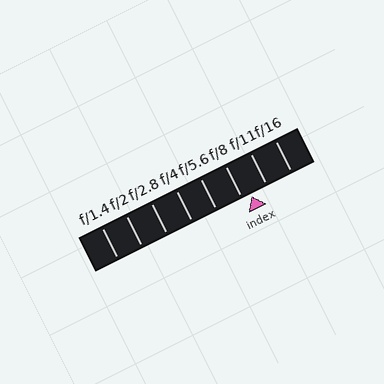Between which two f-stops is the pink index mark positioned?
The index mark is between f/8 and f/11.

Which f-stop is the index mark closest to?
The index mark is closest to f/8.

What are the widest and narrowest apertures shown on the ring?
The widest aperture shown is f/1.4 and the narrowest is f/16.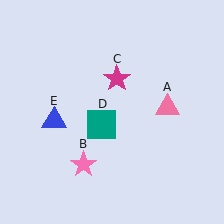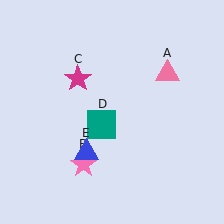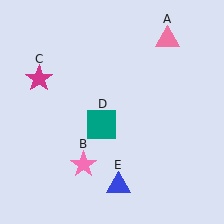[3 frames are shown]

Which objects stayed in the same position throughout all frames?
Pink star (object B) and teal square (object D) remained stationary.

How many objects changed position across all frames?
3 objects changed position: pink triangle (object A), magenta star (object C), blue triangle (object E).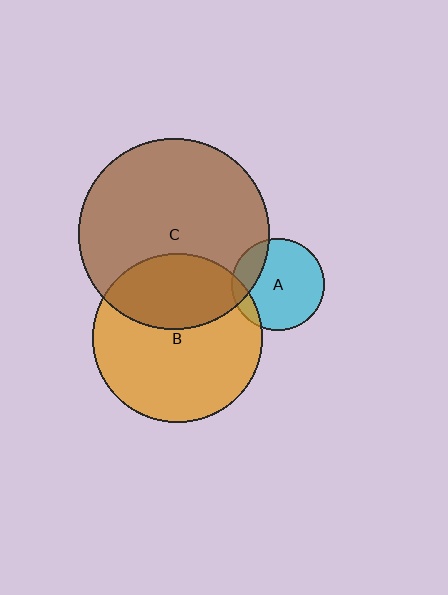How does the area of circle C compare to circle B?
Approximately 1.3 times.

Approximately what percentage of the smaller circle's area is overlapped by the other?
Approximately 20%.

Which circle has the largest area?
Circle C (brown).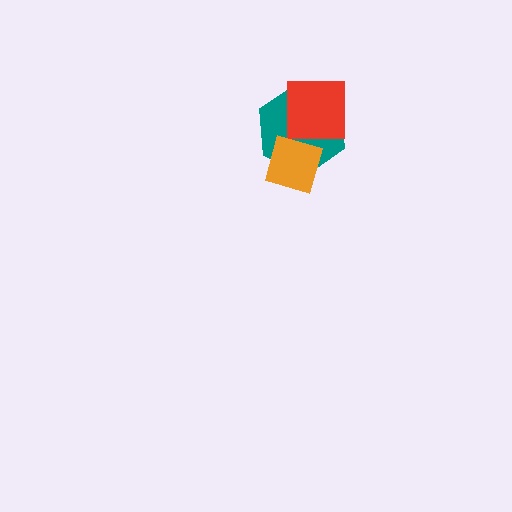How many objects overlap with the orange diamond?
1 object overlaps with the orange diamond.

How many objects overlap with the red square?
1 object overlaps with the red square.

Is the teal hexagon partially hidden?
Yes, it is partially covered by another shape.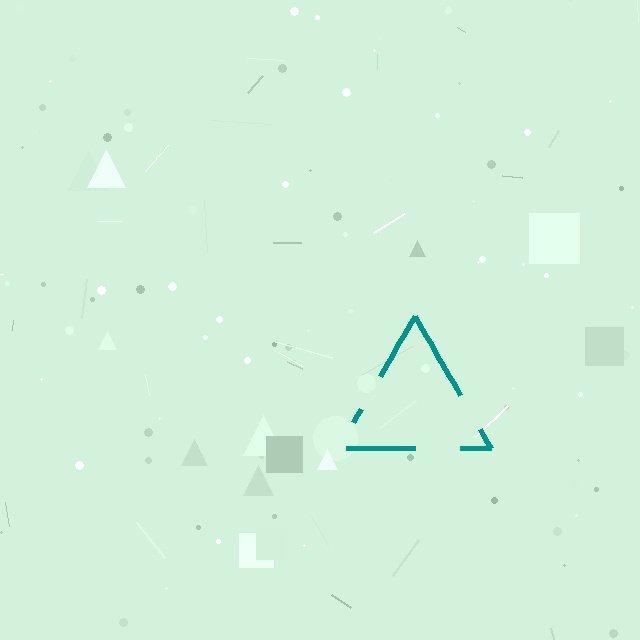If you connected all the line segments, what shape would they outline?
They would outline a triangle.